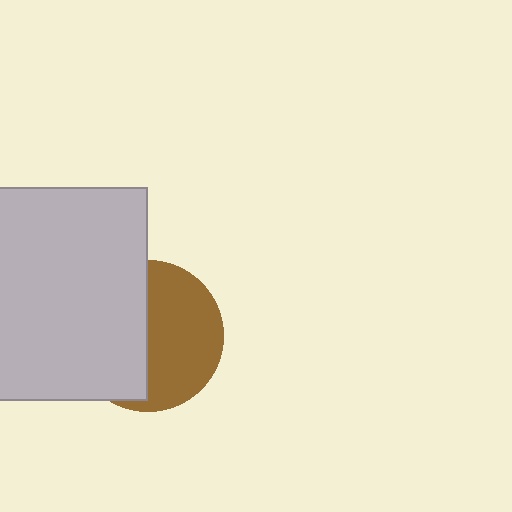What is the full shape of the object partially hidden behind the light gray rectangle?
The partially hidden object is a brown circle.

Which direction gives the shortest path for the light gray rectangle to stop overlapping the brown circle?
Moving left gives the shortest separation.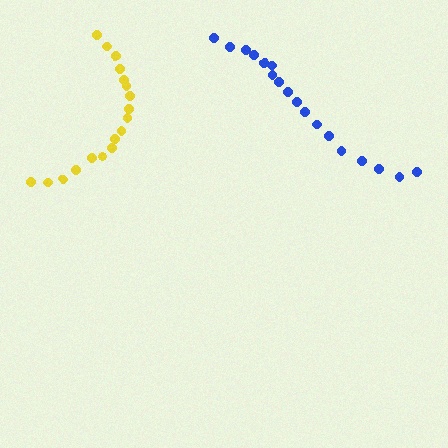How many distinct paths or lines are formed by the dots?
There are 2 distinct paths.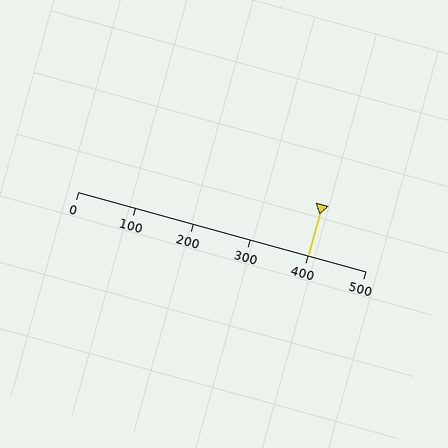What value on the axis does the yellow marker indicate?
The marker indicates approximately 400.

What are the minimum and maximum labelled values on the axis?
The axis runs from 0 to 500.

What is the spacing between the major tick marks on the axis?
The major ticks are spaced 100 apart.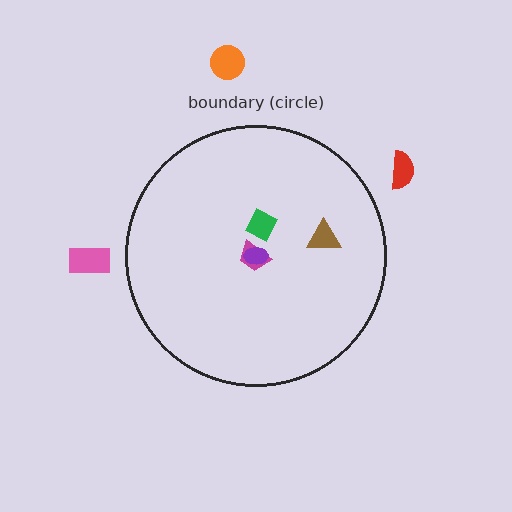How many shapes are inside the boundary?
4 inside, 3 outside.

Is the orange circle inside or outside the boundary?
Outside.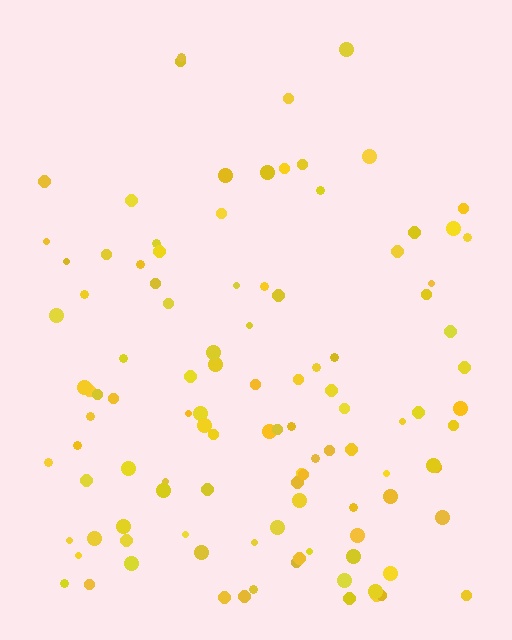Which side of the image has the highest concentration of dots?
The bottom.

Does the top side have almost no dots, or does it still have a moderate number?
Still a moderate number, just noticeably fewer than the bottom.